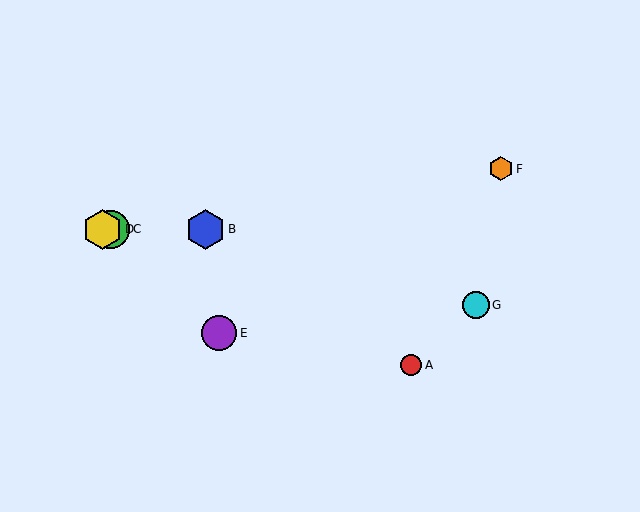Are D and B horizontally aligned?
Yes, both are at y≈229.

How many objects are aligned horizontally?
3 objects (B, C, D) are aligned horizontally.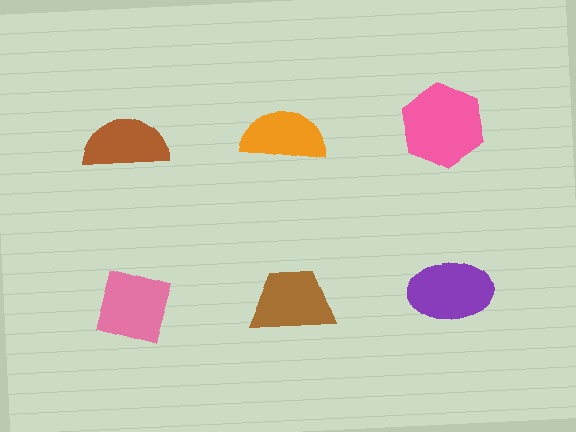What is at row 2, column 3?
A purple ellipse.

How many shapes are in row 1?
3 shapes.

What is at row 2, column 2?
A brown trapezoid.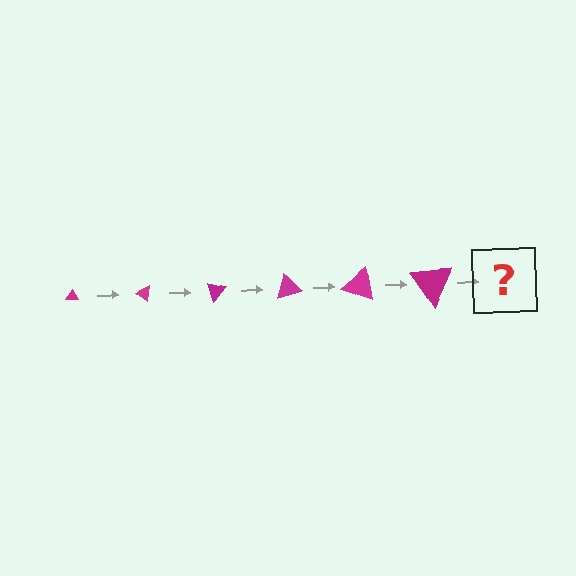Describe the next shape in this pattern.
It should be a triangle, larger than the previous one and rotated 210 degrees from the start.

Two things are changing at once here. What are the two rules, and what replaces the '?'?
The two rules are that the triangle grows larger each step and it rotates 35 degrees each step. The '?' should be a triangle, larger than the previous one and rotated 210 degrees from the start.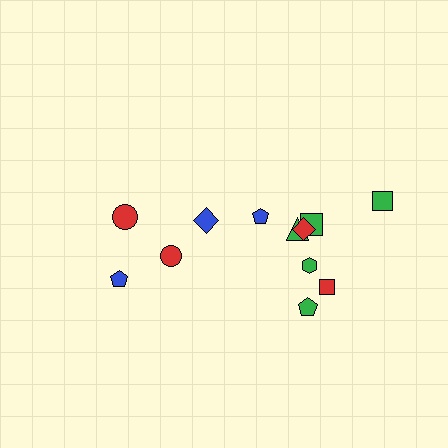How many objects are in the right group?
There are 8 objects.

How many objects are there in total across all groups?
There are 12 objects.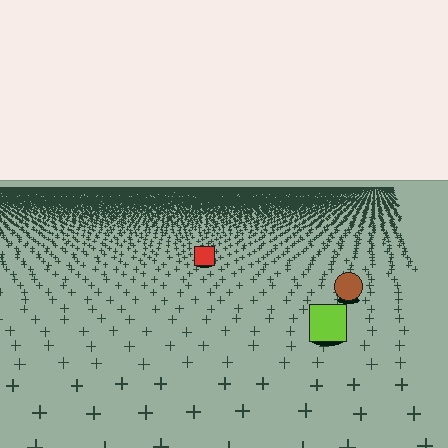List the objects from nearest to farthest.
From nearest to farthest: the lime square, the brown circle, the red square.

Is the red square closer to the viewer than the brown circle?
No. The brown circle is closer — you can tell from the texture gradient: the ground texture is coarser near it.